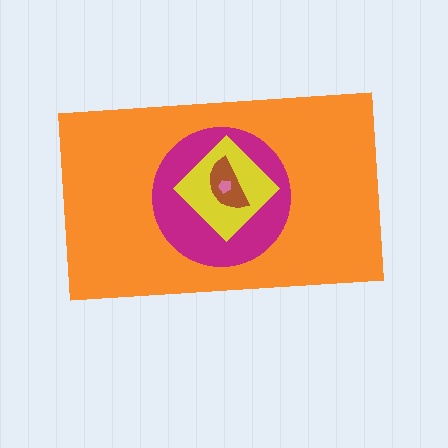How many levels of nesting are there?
5.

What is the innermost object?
The pink pentagon.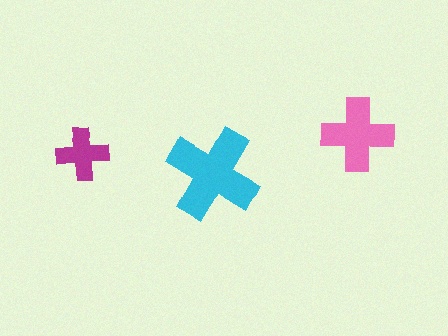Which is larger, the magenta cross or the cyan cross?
The cyan one.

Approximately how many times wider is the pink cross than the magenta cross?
About 1.5 times wider.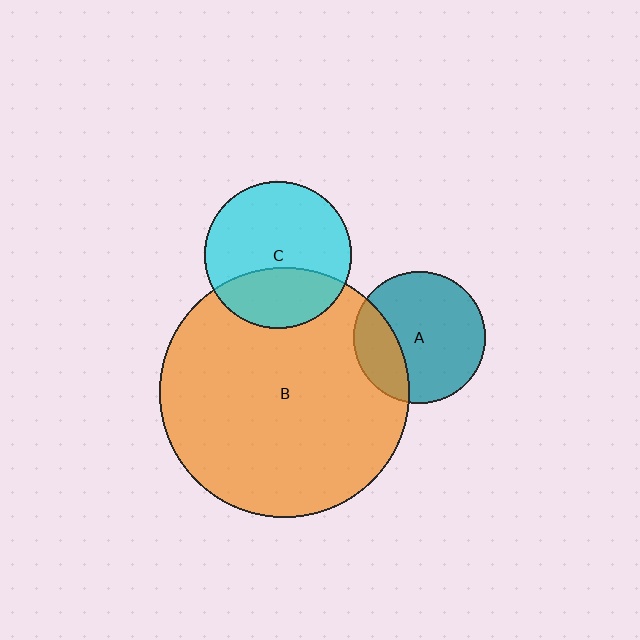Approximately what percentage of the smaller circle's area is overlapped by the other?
Approximately 35%.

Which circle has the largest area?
Circle B (orange).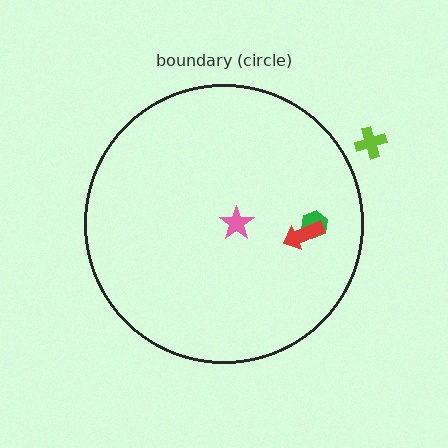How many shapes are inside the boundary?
3 inside, 1 outside.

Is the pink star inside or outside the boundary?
Inside.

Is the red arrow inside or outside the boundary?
Inside.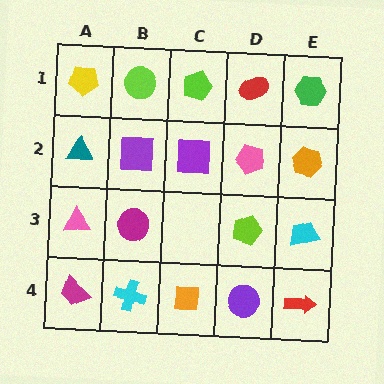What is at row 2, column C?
A purple square.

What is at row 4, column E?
A red arrow.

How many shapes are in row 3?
4 shapes.